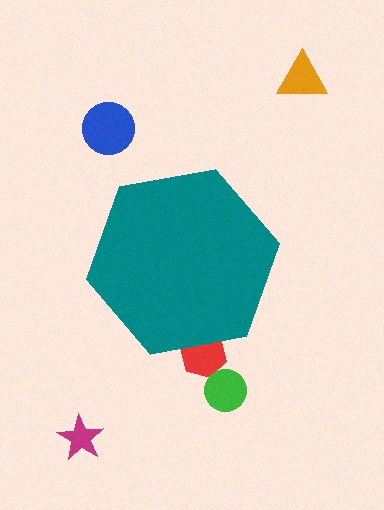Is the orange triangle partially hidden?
No, the orange triangle is fully visible.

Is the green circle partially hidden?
No, the green circle is fully visible.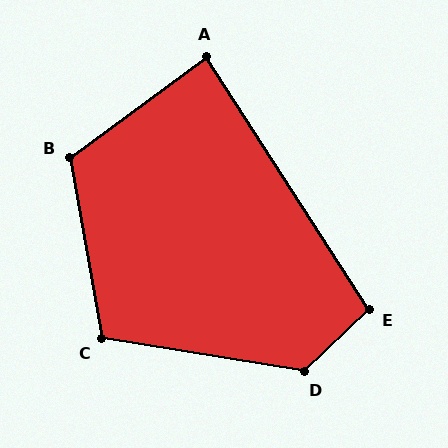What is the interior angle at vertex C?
Approximately 109 degrees (obtuse).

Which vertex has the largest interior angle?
D, at approximately 127 degrees.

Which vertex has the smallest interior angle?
A, at approximately 86 degrees.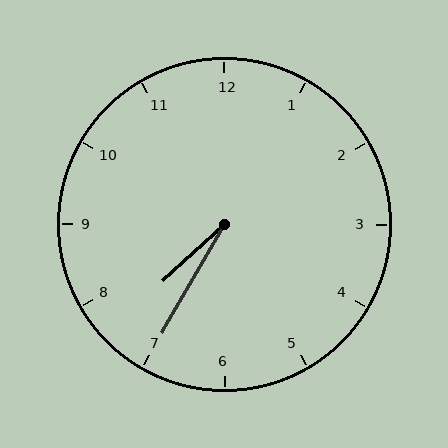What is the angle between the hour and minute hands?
Approximately 18 degrees.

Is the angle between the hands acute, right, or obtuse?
It is acute.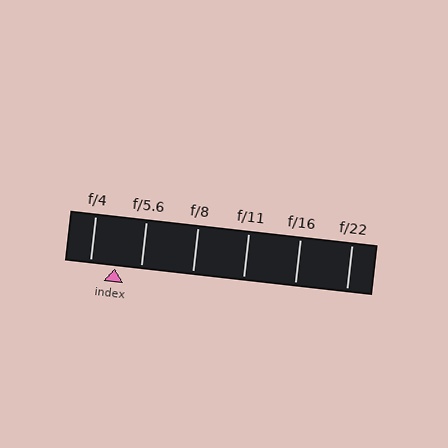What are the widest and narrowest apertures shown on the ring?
The widest aperture shown is f/4 and the narrowest is f/22.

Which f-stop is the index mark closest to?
The index mark is closest to f/5.6.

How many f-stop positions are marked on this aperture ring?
There are 6 f-stop positions marked.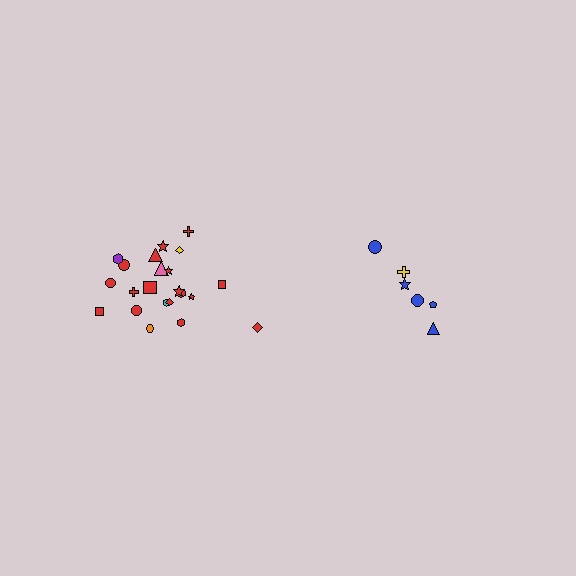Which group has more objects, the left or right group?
The left group.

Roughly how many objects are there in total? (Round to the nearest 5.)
Roughly 30 objects in total.